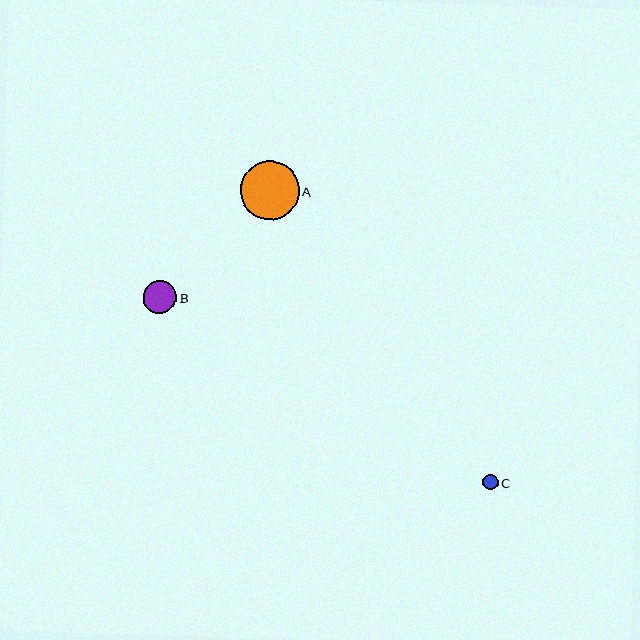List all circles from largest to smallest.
From largest to smallest: A, B, C.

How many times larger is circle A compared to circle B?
Circle A is approximately 1.8 times the size of circle B.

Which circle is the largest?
Circle A is the largest with a size of approximately 59 pixels.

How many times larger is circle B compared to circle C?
Circle B is approximately 2.1 times the size of circle C.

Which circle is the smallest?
Circle C is the smallest with a size of approximately 16 pixels.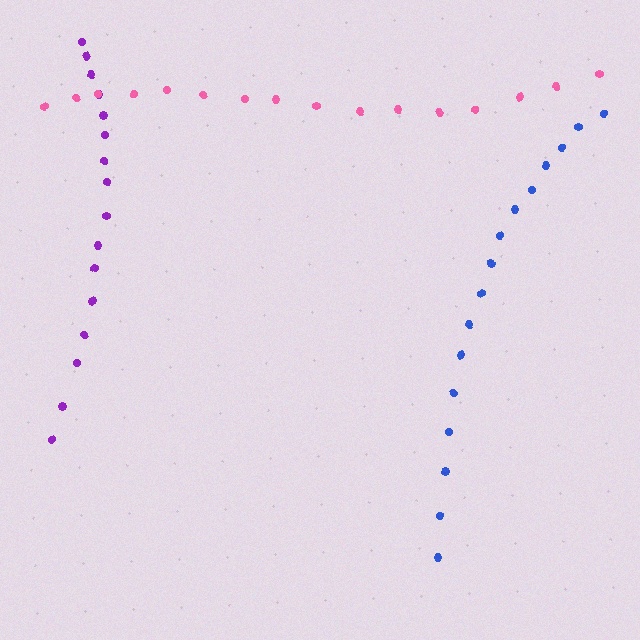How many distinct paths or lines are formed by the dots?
There are 3 distinct paths.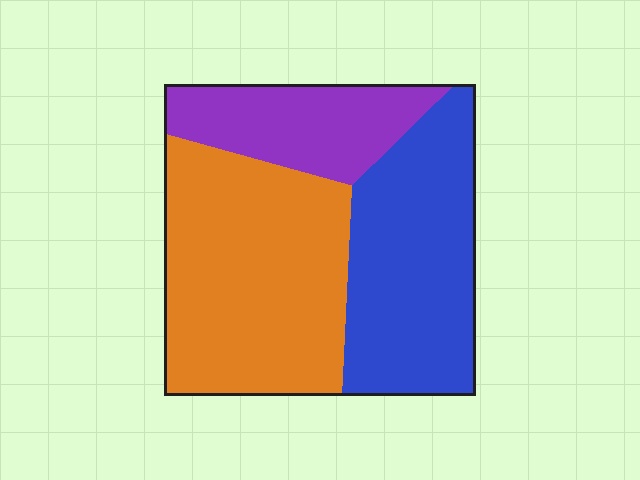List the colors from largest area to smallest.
From largest to smallest: orange, blue, purple.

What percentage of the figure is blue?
Blue covers around 35% of the figure.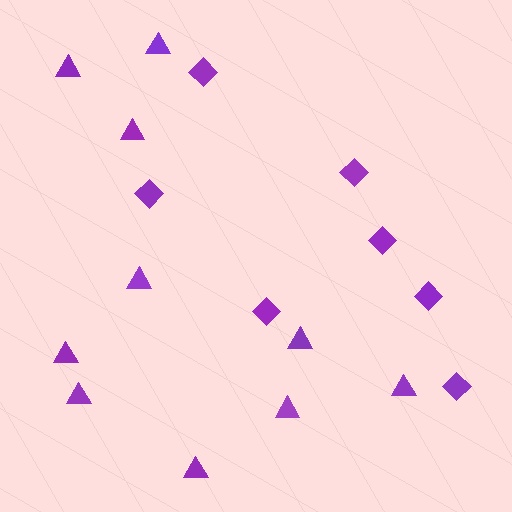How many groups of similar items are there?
There are 2 groups: one group of triangles (10) and one group of diamonds (7).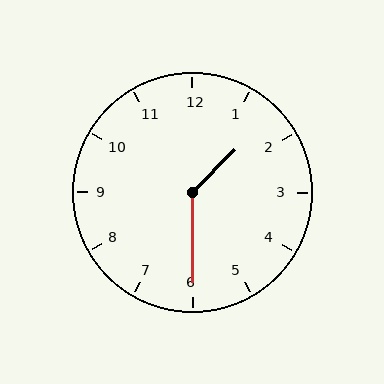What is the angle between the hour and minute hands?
Approximately 135 degrees.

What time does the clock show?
1:30.